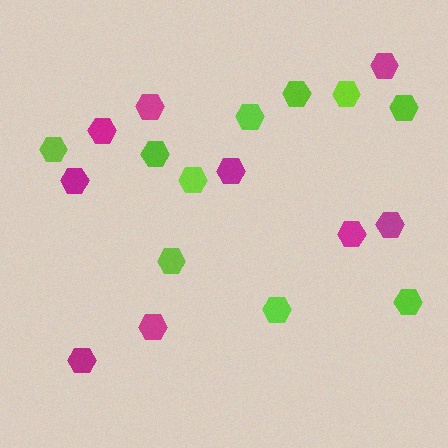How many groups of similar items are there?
There are 2 groups: one group of magenta hexagons (9) and one group of lime hexagons (10).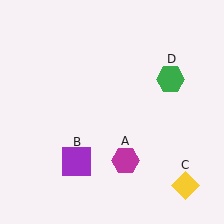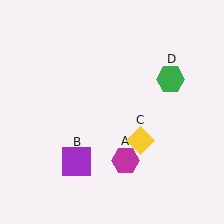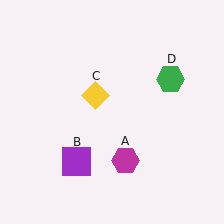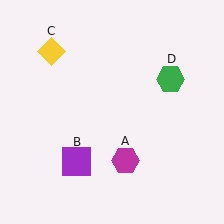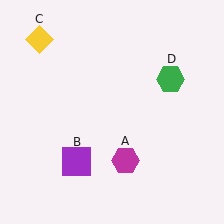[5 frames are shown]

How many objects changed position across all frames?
1 object changed position: yellow diamond (object C).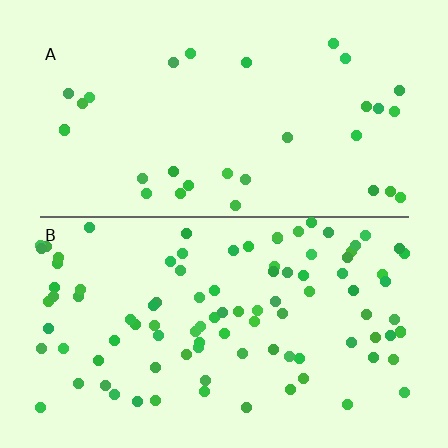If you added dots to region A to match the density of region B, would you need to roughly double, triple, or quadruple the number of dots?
Approximately triple.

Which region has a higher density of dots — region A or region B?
B (the bottom).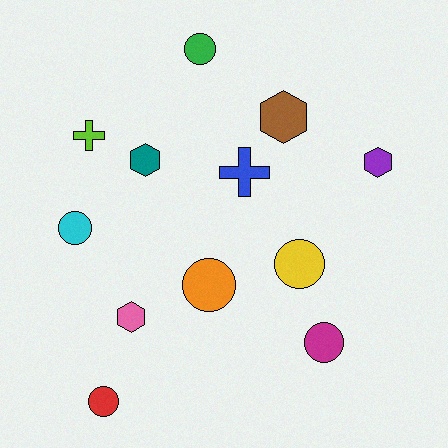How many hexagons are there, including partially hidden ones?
There are 4 hexagons.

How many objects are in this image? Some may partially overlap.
There are 12 objects.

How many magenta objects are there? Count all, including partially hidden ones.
There is 1 magenta object.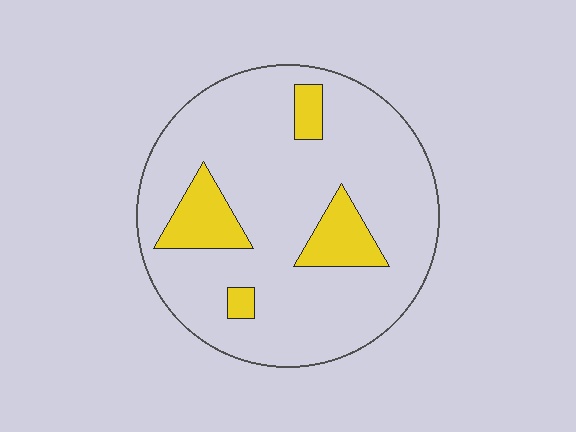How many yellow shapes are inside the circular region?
4.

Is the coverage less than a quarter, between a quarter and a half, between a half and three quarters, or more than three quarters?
Less than a quarter.